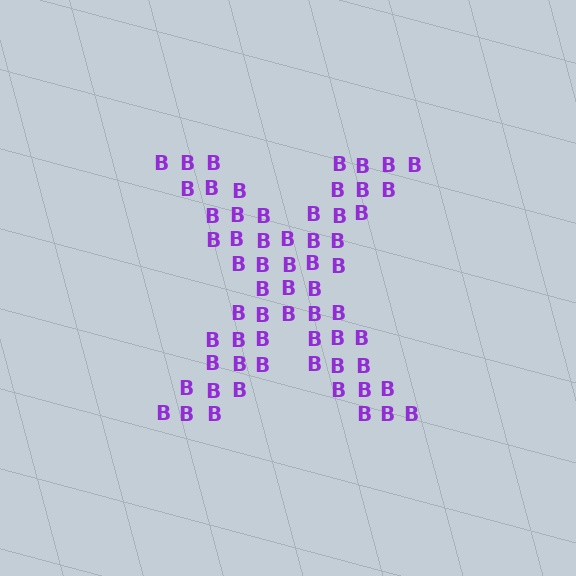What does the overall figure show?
The overall figure shows the letter X.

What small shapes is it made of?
It is made of small letter B's.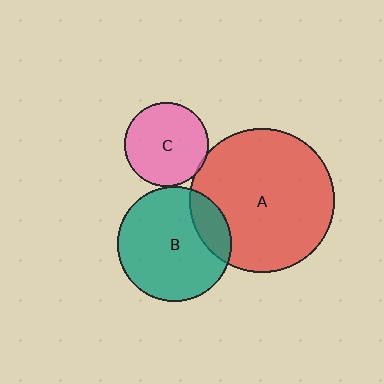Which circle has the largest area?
Circle A (red).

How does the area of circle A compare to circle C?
Approximately 2.9 times.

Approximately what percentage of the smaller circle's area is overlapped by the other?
Approximately 20%.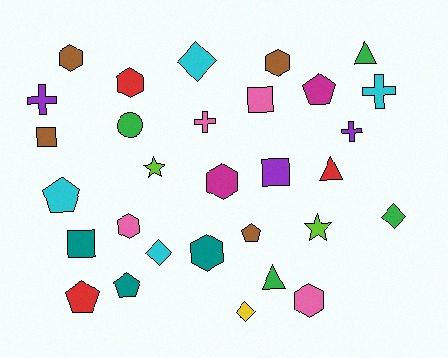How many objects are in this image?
There are 30 objects.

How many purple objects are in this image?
There are 3 purple objects.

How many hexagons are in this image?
There are 7 hexagons.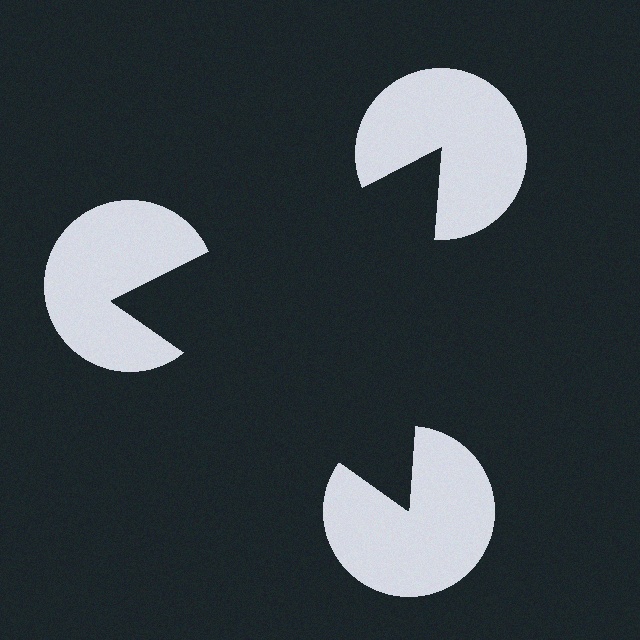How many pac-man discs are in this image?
There are 3 — one at each vertex of the illusory triangle.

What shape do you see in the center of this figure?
An illusory triangle — its edges are inferred from the aligned wedge cuts in the pac-man discs, not physically drawn.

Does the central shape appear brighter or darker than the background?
It typically appears slightly darker than the background, even though no actual brightness change is drawn.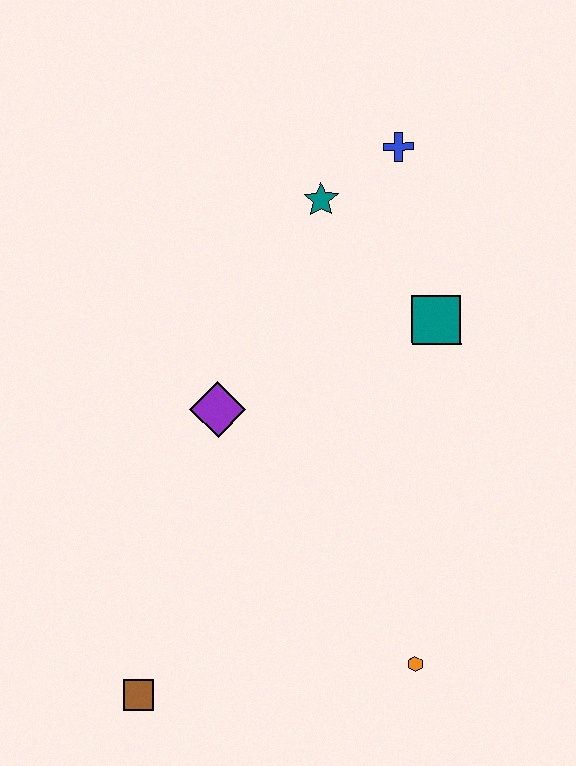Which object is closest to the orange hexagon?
The brown square is closest to the orange hexagon.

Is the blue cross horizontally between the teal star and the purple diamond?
No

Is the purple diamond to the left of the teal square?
Yes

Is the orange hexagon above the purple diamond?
No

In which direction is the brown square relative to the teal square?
The brown square is below the teal square.